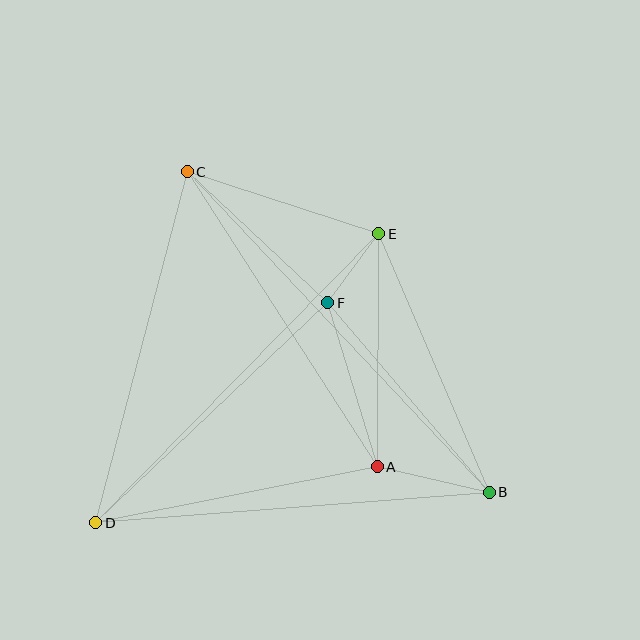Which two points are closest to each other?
Points E and F are closest to each other.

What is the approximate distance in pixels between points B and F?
The distance between B and F is approximately 249 pixels.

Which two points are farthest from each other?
Points B and C are farthest from each other.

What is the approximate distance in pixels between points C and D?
The distance between C and D is approximately 363 pixels.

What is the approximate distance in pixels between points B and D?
The distance between B and D is approximately 395 pixels.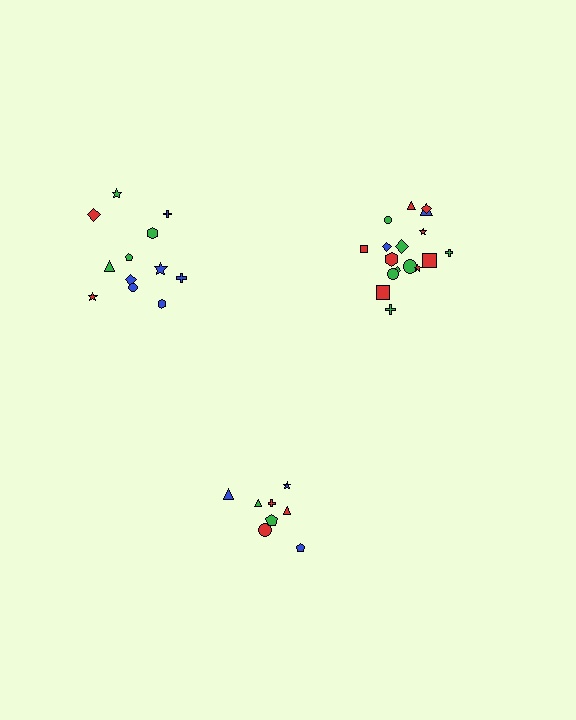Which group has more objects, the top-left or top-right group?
The top-right group.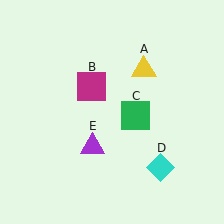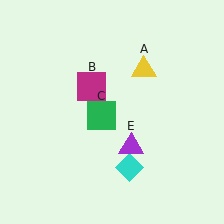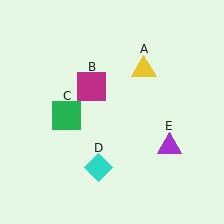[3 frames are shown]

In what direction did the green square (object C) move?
The green square (object C) moved left.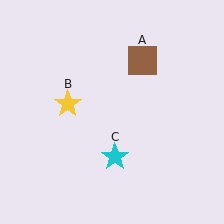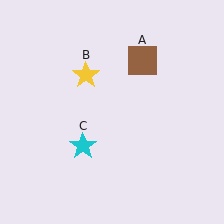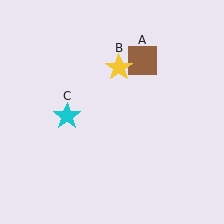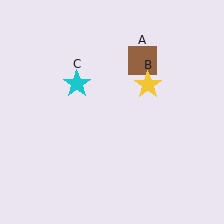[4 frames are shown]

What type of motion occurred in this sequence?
The yellow star (object B), cyan star (object C) rotated clockwise around the center of the scene.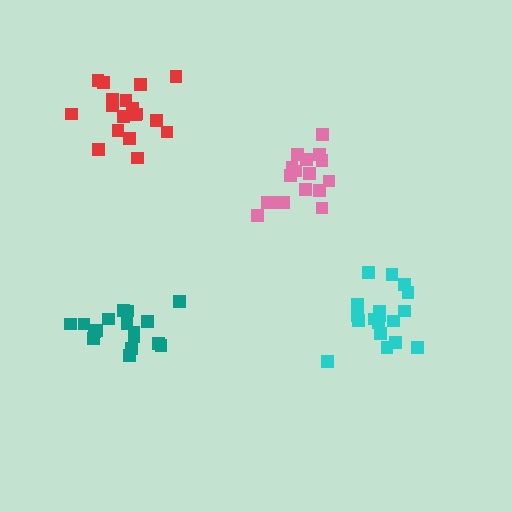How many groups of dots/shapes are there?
There are 4 groups.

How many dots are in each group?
Group 1: 18 dots, Group 2: 17 dots, Group 3: 18 dots, Group 4: 17 dots (70 total).